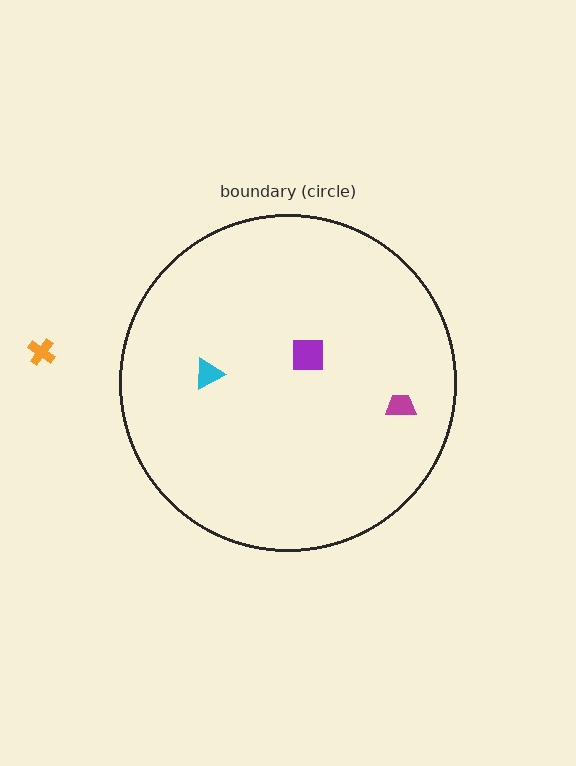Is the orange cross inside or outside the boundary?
Outside.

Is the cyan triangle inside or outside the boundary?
Inside.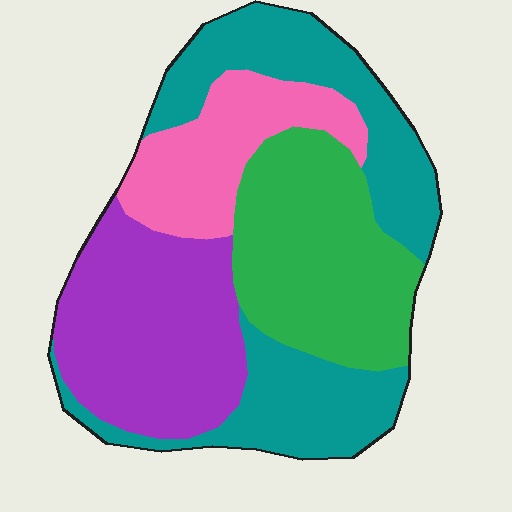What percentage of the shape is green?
Green takes up about one quarter (1/4) of the shape.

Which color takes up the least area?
Pink, at roughly 15%.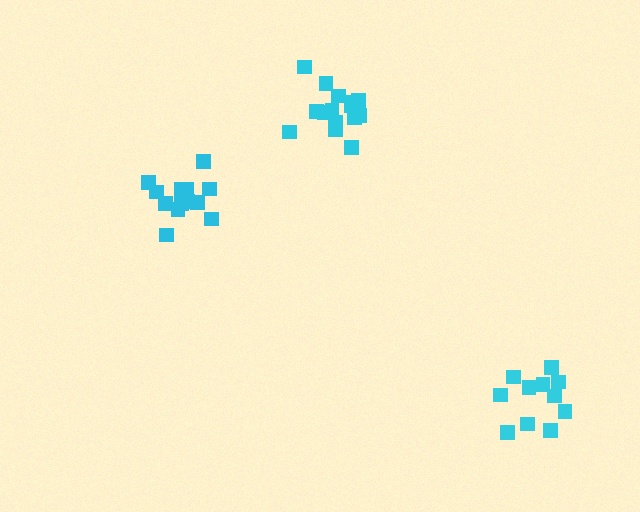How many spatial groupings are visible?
There are 3 spatial groupings.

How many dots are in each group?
Group 1: 16 dots, Group 2: 13 dots, Group 3: 11 dots (40 total).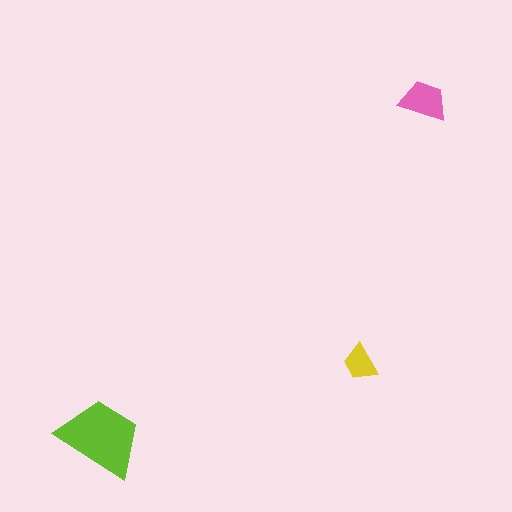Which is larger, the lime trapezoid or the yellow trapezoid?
The lime one.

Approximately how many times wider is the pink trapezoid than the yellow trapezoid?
About 1.5 times wider.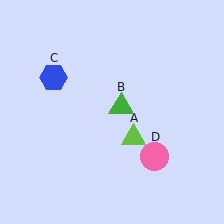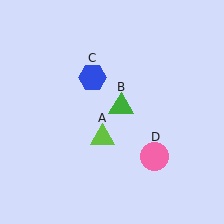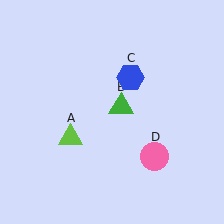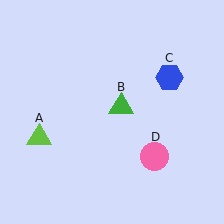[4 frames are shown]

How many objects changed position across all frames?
2 objects changed position: lime triangle (object A), blue hexagon (object C).